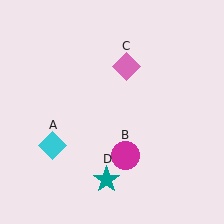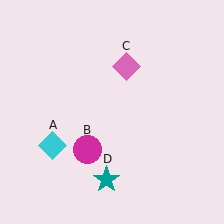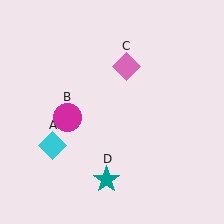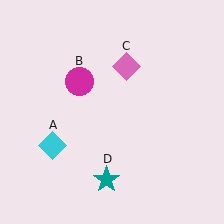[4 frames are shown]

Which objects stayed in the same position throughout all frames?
Cyan diamond (object A) and pink diamond (object C) and teal star (object D) remained stationary.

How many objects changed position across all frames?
1 object changed position: magenta circle (object B).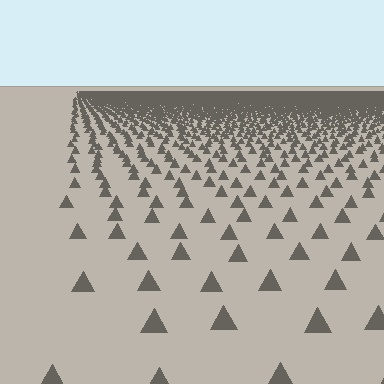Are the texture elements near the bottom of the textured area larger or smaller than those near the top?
Larger. Near the bottom, elements are closer to the viewer and appear at a bigger on-screen size.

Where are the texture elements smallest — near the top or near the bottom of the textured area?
Near the top.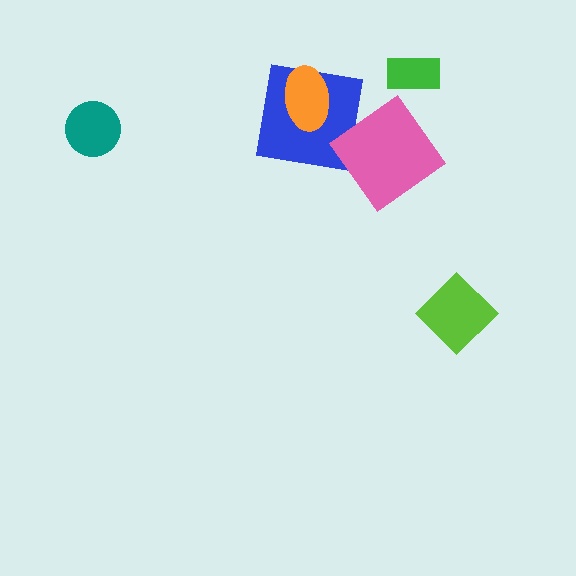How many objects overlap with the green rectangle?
0 objects overlap with the green rectangle.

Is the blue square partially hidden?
Yes, it is partially covered by another shape.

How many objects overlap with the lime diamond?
0 objects overlap with the lime diamond.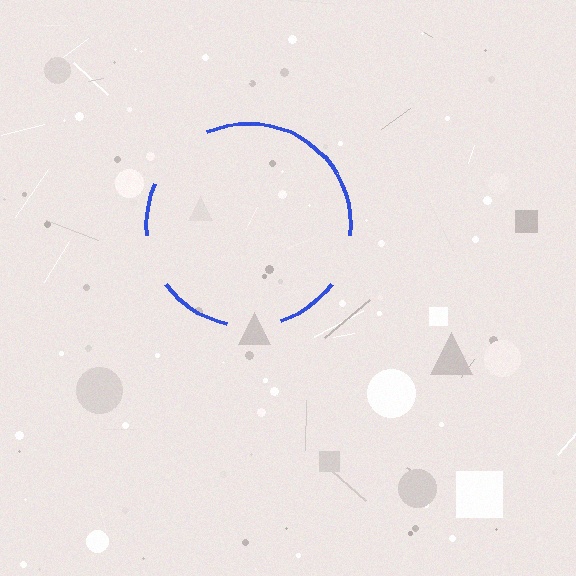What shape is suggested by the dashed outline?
The dashed outline suggests a circle.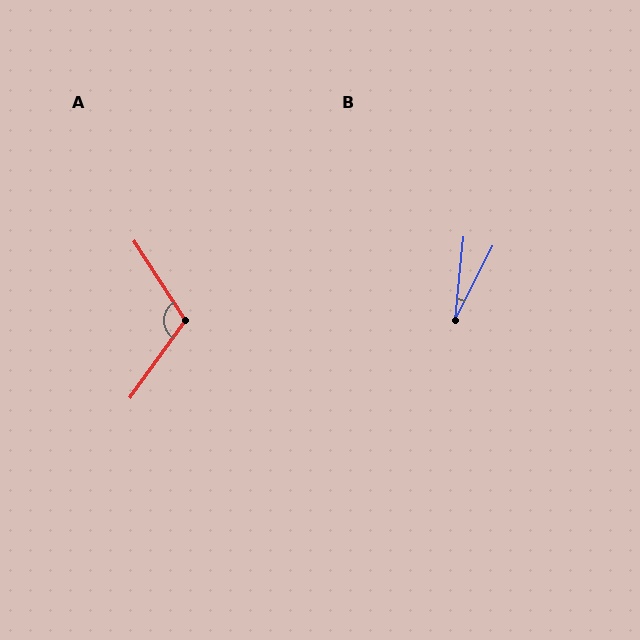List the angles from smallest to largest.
B (21°), A (111°).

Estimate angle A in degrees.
Approximately 111 degrees.